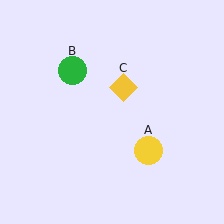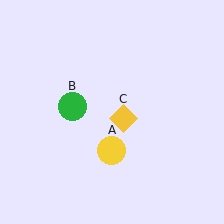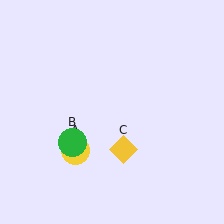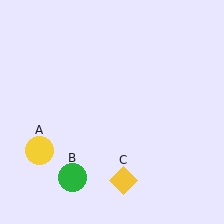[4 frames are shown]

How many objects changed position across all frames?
3 objects changed position: yellow circle (object A), green circle (object B), yellow diamond (object C).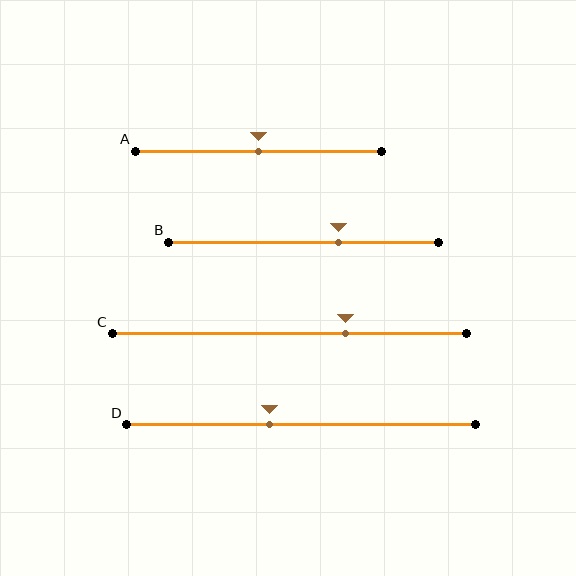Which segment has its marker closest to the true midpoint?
Segment A has its marker closest to the true midpoint.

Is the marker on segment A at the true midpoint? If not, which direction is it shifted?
Yes, the marker on segment A is at the true midpoint.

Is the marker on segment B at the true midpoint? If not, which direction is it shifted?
No, the marker on segment B is shifted to the right by about 13% of the segment length.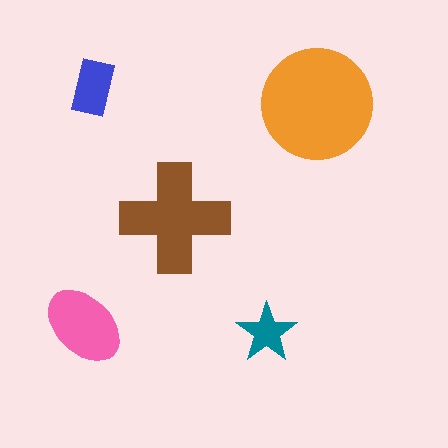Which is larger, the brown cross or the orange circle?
The orange circle.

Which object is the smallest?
The teal star.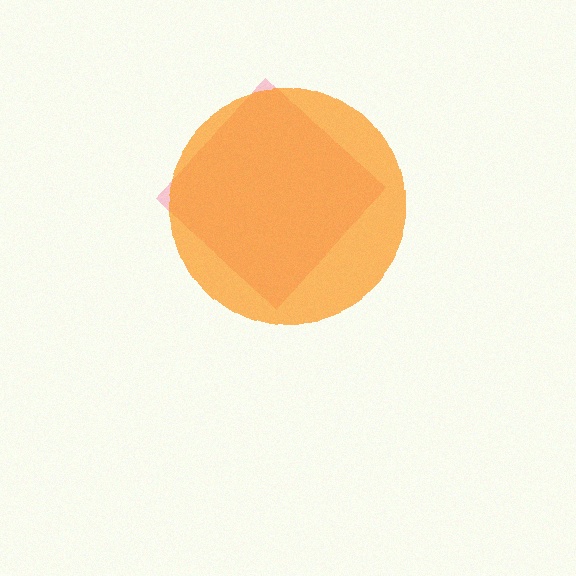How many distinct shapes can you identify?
There are 2 distinct shapes: a pink diamond, an orange circle.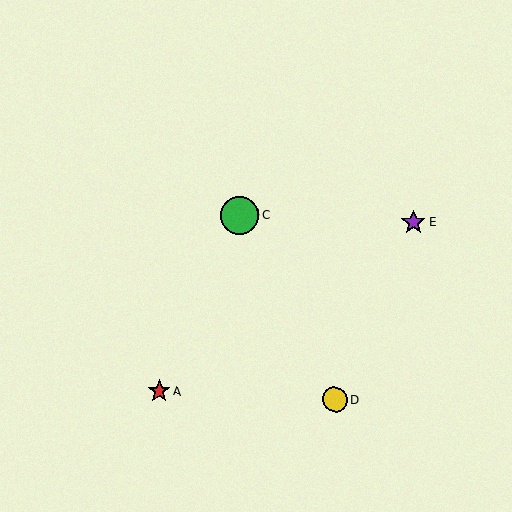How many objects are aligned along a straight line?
3 objects (B, C, D) are aligned along a straight line.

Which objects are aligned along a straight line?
Objects B, C, D are aligned along a straight line.